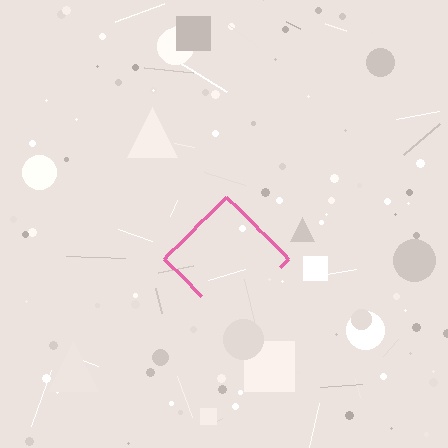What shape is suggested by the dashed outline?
The dashed outline suggests a diamond.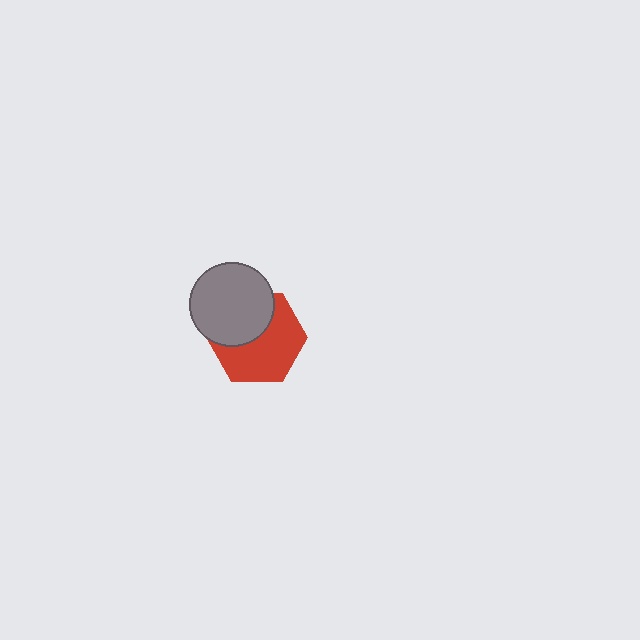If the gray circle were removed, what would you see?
You would see the complete red hexagon.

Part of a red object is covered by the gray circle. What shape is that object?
It is a hexagon.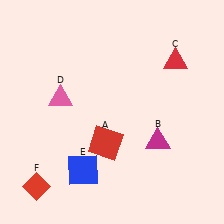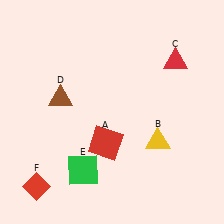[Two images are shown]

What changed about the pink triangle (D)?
In Image 1, D is pink. In Image 2, it changed to brown.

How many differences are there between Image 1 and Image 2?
There are 3 differences between the two images.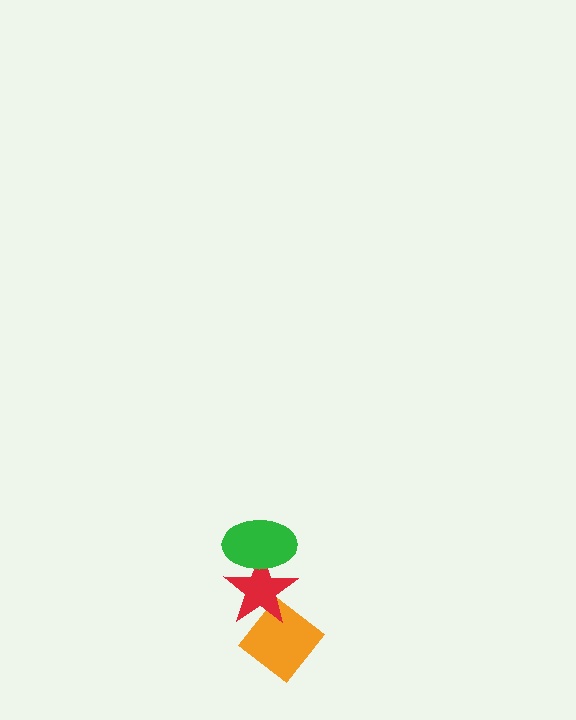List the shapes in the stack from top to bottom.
From top to bottom: the green ellipse, the red star, the orange diamond.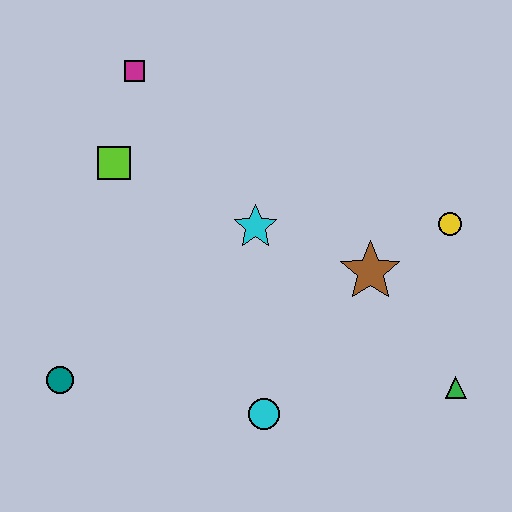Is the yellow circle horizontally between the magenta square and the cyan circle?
No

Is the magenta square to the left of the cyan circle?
Yes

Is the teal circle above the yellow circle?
No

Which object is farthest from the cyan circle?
The magenta square is farthest from the cyan circle.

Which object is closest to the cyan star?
The brown star is closest to the cyan star.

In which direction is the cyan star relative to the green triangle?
The cyan star is to the left of the green triangle.